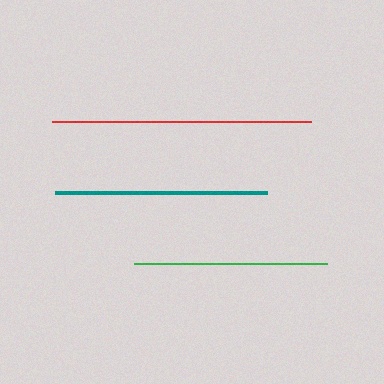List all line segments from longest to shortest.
From longest to shortest: red, teal, green.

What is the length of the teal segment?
The teal segment is approximately 212 pixels long.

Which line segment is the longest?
The red line is the longest at approximately 259 pixels.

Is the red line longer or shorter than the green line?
The red line is longer than the green line.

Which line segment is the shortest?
The green line is the shortest at approximately 193 pixels.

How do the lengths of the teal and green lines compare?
The teal and green lines are approximately the same length.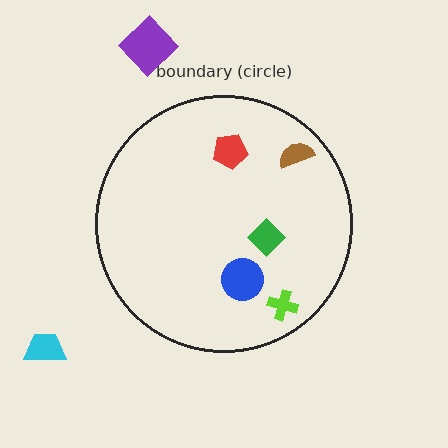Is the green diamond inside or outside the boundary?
Inside.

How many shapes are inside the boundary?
5 inside, 2 outside.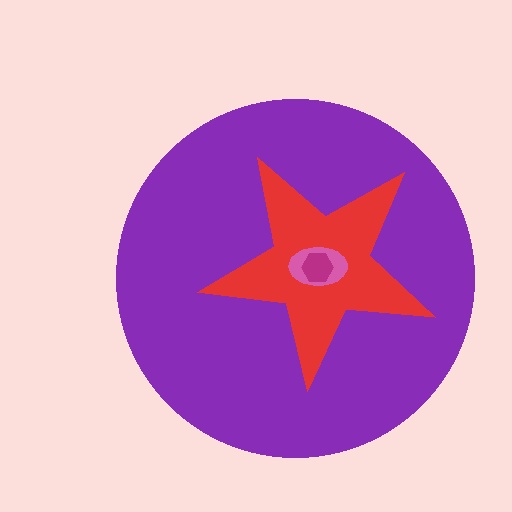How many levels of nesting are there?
4.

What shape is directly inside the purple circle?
The red star.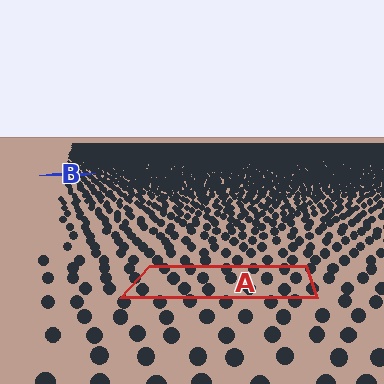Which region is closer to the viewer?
Region A is closer. The texture elements there are larger and more spread out.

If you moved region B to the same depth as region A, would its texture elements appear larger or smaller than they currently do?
They would appear larger. At a closer depth, the same texture elements are projected at a bigger on-screen size.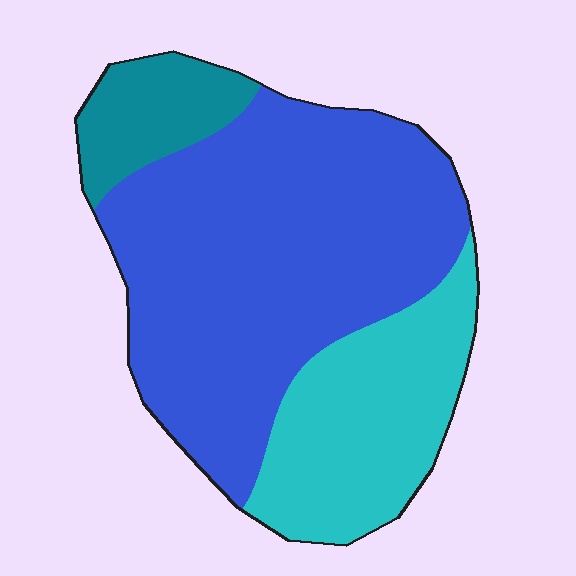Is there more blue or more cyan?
Blue.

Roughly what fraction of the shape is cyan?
Cyan takes up between a sixth and a third of the shape.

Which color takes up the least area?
Teal, at roughly 10%.